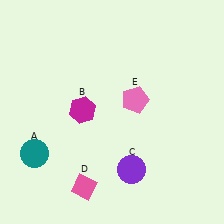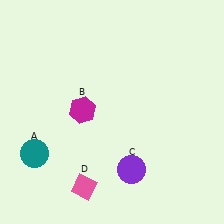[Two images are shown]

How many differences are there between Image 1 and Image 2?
There is 1 difference between the two images.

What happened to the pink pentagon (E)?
The pink pentagon (E) was removed in Image 2. It was in the top-right area of Image 1.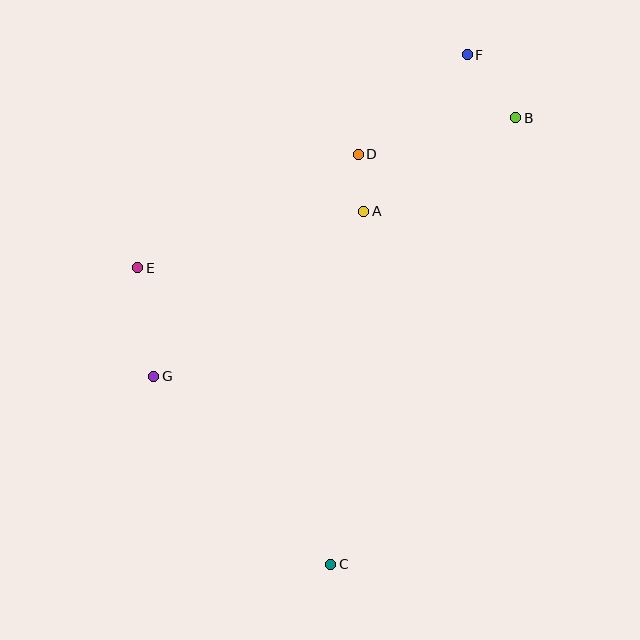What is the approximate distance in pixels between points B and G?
The distance between B and G is approximately 445 pixels.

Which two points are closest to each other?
Points A and D are closest to each other.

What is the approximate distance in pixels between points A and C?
The distance between A and C is approximately 355 pixels.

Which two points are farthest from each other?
Points C and F are farthest from each other.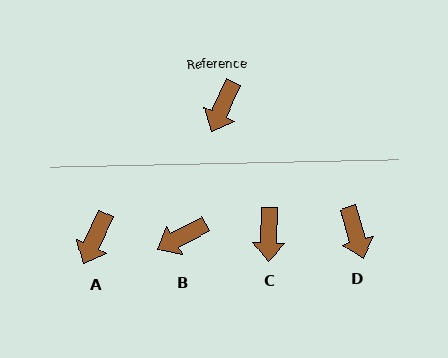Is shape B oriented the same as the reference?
No, it is off by about 37 degrees.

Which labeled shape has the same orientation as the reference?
A.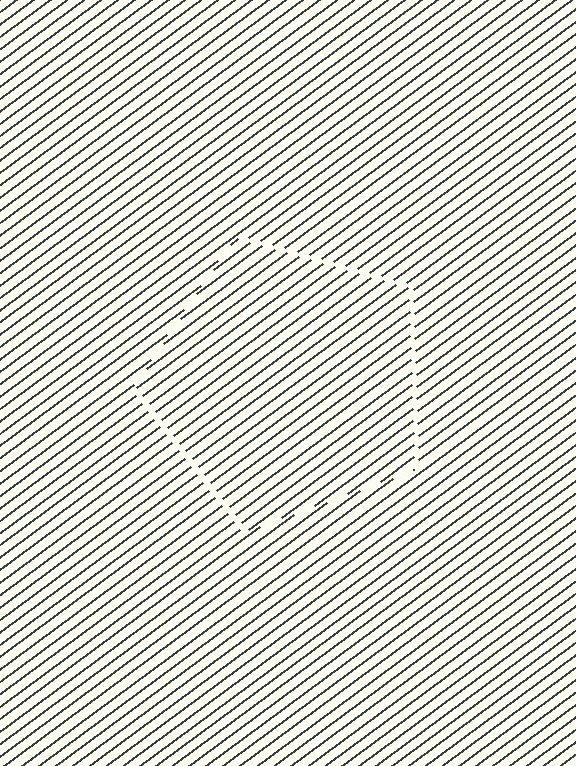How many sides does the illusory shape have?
5 sides — the line-ends trace a pentagon.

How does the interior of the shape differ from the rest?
The interior of the shape contains the same grating, shifted by half a period — the contour is defined by the phase discontinuity where line-ends from the inner and outer gratings abut.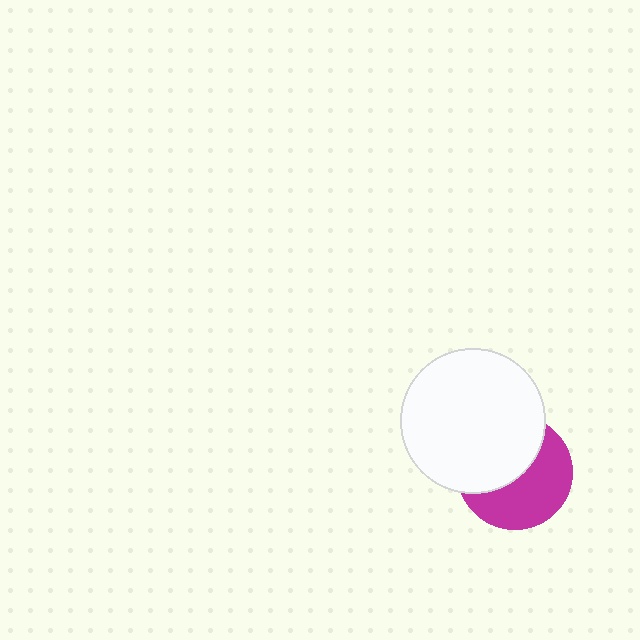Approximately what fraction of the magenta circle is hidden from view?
Roughly 48% of the magenta circle is hidden behind the white circle.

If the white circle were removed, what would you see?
You would see the complete magenta circle.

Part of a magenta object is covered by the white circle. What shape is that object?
It is a circle.